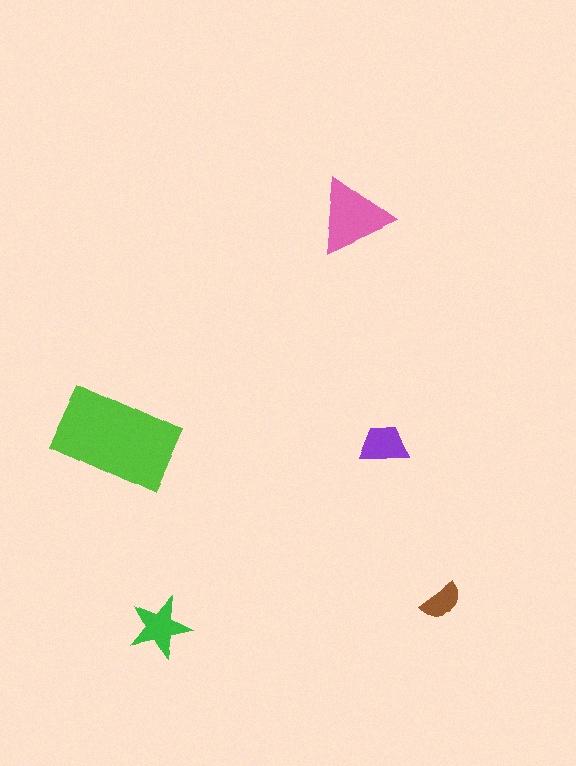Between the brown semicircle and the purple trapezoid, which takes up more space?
The purple trapezoid.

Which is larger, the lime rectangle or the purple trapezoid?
The lime rectangle.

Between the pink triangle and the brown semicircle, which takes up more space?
The pink triangle.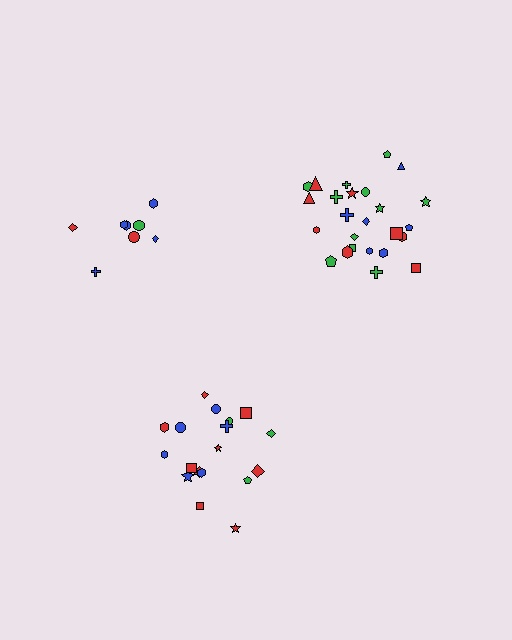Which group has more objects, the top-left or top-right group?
The top-right group.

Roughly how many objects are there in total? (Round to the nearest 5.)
Roughly 50 objects in total.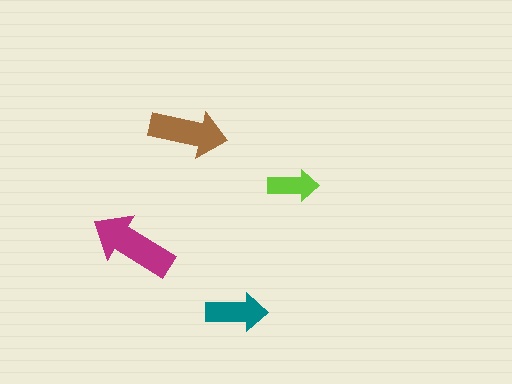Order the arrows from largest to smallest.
the magenta one, the brown one, the teal one, the lime one.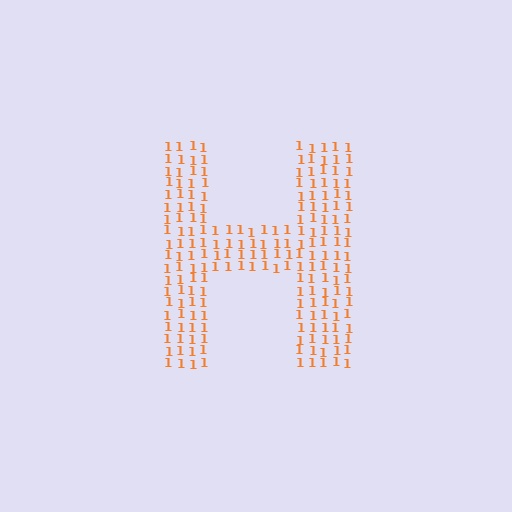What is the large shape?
The large shape is the letter H.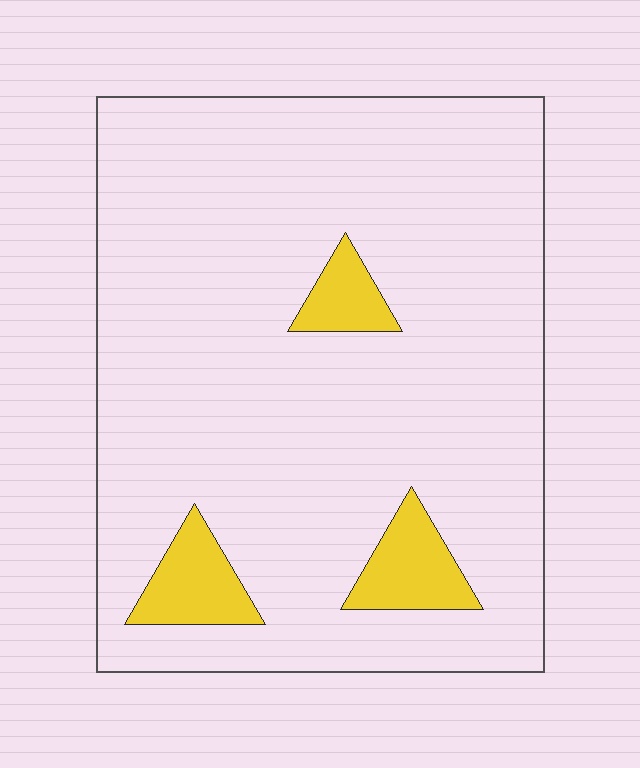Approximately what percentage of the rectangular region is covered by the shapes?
Approximately 10%.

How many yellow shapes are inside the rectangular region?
3.